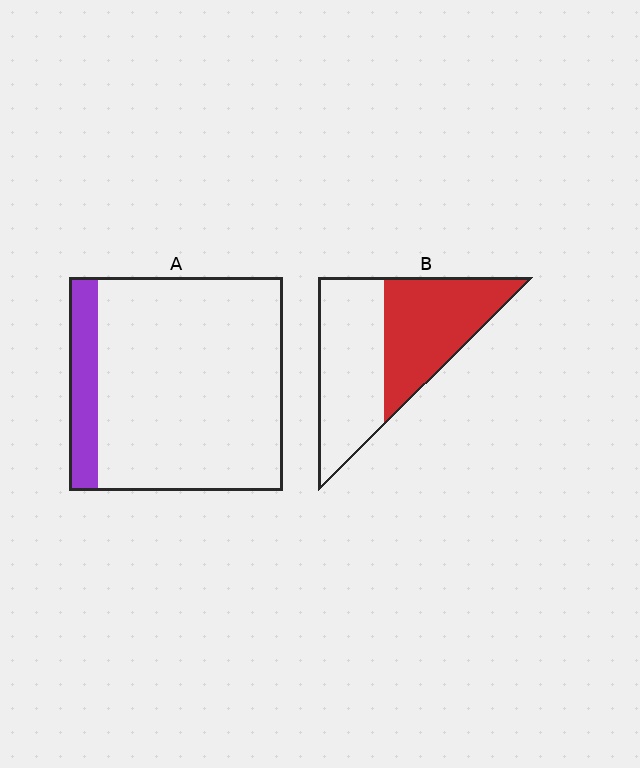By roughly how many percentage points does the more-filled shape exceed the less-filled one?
By roughly 35 percentage points (B over A).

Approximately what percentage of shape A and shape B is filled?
A is approximately 15% and B is approximately 50%.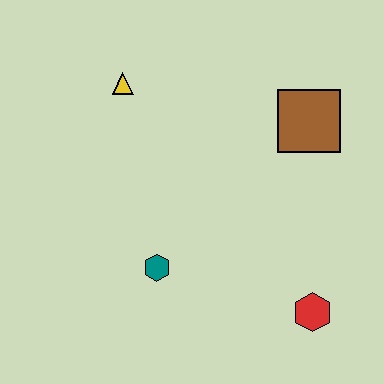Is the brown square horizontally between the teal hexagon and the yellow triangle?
No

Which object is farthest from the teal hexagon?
The brown square is farthest from the teal hexagon.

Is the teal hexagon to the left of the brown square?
Yes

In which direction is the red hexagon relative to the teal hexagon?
The red hexagon is to the right of the teal hexagon.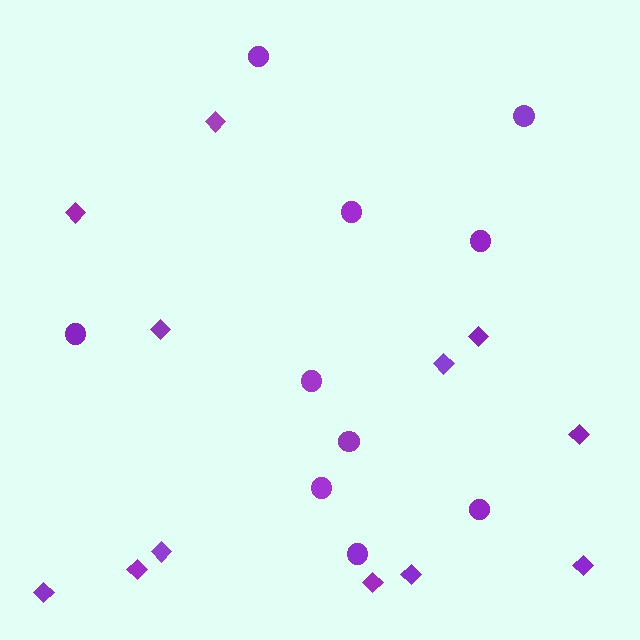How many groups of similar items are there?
There are 2 groups: one group of diamonds (12) and one group of circles (10).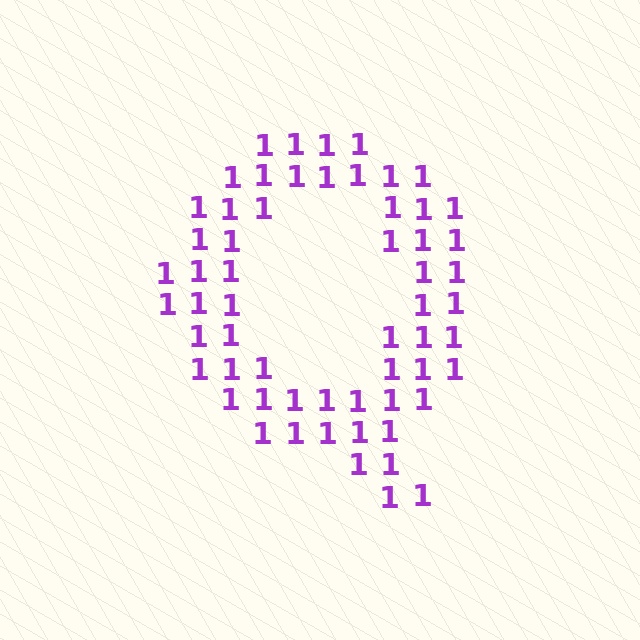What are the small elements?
The small elements are digit 1's.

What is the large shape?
The large shape is the letter Q.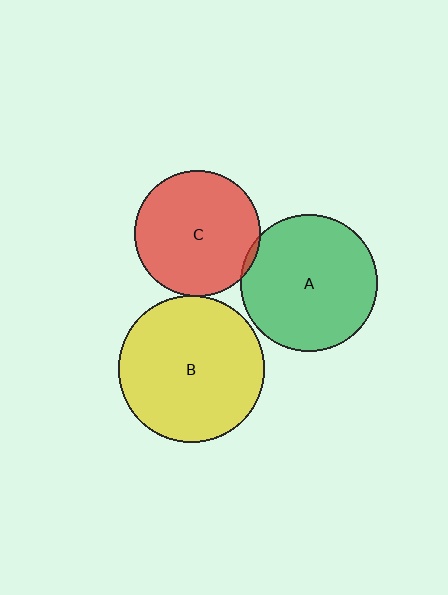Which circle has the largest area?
Circle B (yellow).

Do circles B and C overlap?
Yes.